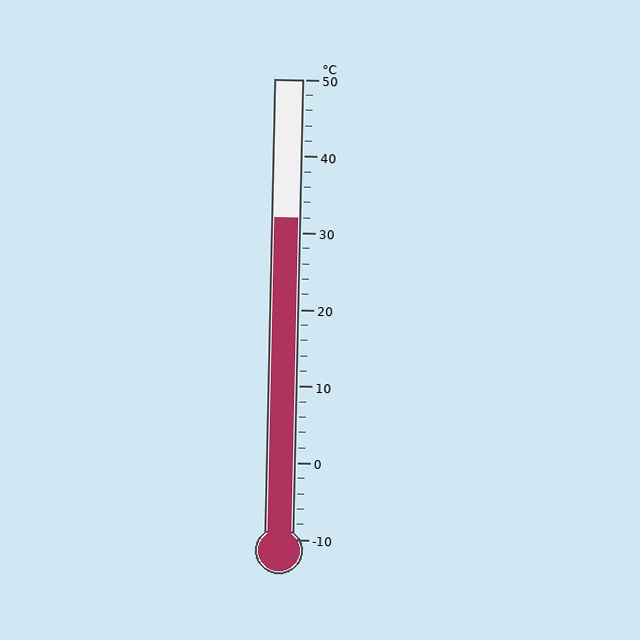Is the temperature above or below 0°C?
The temperature is above 0°C.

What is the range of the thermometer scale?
The thermometer scale ranges from -10°C to 50°C.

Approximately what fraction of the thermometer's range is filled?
The thermometer is filled to approximately 70% of its range.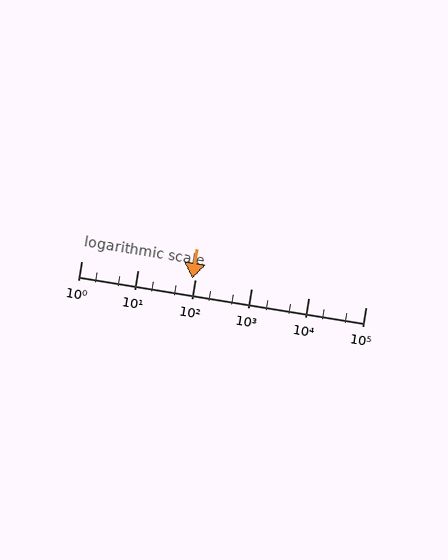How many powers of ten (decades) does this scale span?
The scale spans 5 decades, from 1 to 100000.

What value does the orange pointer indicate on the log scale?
The pointer indicates approximately 91.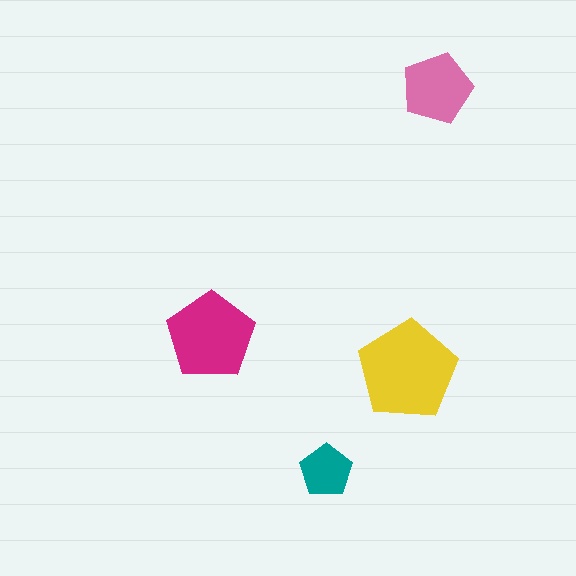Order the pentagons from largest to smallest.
the yellow one, the magenta one, the pink one, the teal one.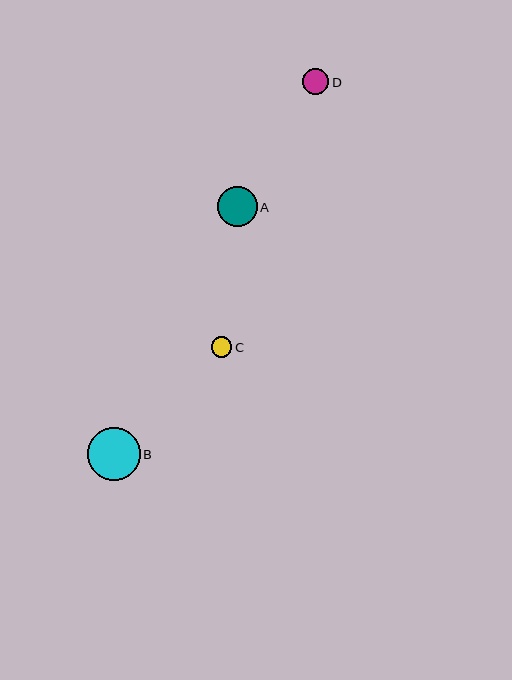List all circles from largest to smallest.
From largest to smallest: B, A, D, C.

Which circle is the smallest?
Circle C is the smallest with a size of approximately 21 pixels.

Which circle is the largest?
Circle B is the largest with a size of approximately 53 pixels.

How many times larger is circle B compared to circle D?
Circle B is approximately 2.0 times the size of circle D.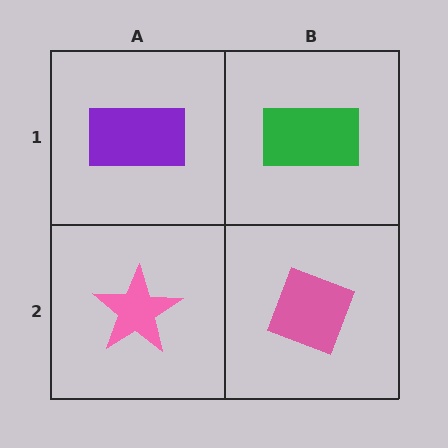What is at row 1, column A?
A purple rectangle.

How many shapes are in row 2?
2 shapes.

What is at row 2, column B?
A pink diamond.